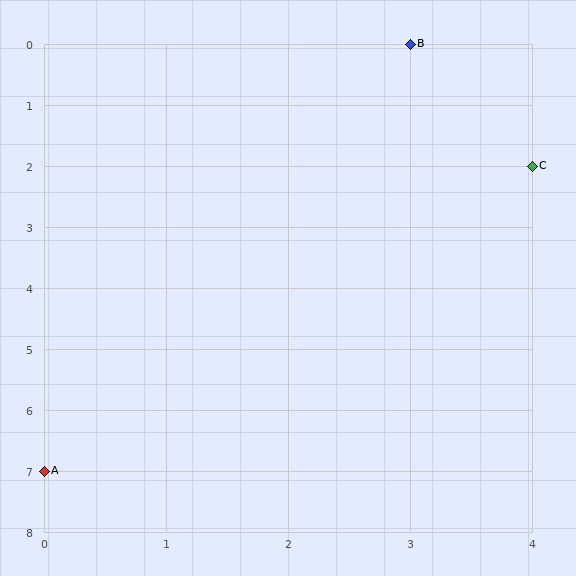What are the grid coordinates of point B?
Point B is at grid coordinates (3, 0).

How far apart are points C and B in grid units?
Points C and B are 1 column and 2 rows apart (about 2.2 grid units diagonally).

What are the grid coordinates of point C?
Point C is at grid coordinates (4, 2).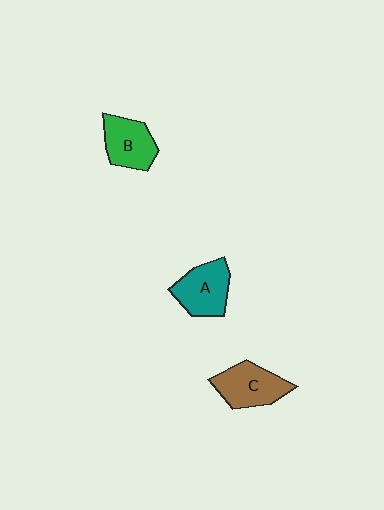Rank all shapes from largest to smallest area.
From largest to smallest: C (brown), A (teal), B (green).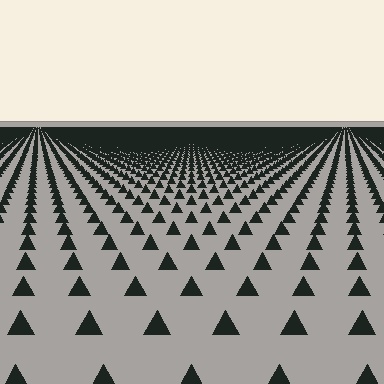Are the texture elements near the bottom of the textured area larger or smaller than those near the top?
Larger. Near the bottom, elements are closer to the viewer and appear at a bigger on-screen size.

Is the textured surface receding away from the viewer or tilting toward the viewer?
The surface is receding away from the viewer. Texture elements get smaller and denser toward the top.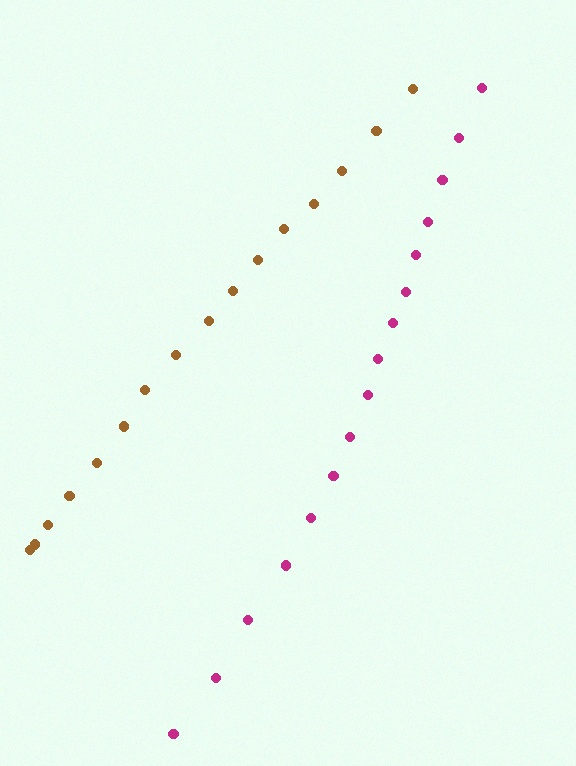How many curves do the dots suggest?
There are 2 distinct paths.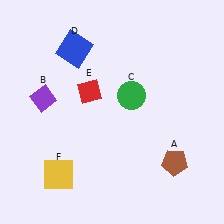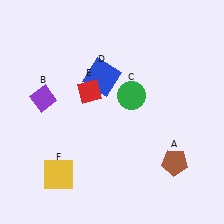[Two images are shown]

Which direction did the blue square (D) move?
The blue square (D) moved down.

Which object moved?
The blue square (D) moved down.